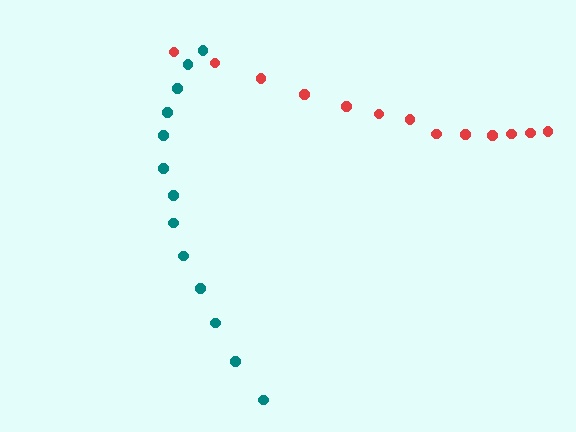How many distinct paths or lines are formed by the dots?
There are 2 distinct paths.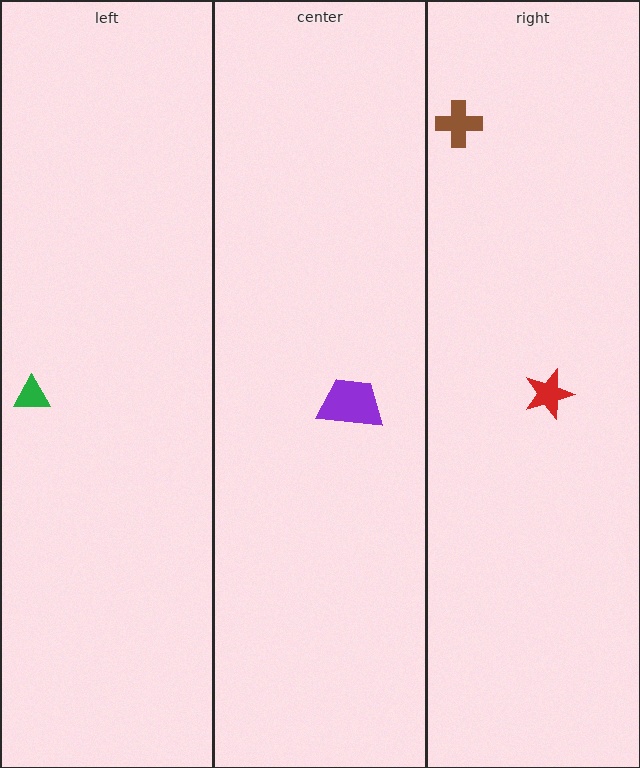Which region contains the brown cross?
The right region.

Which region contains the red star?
The right region.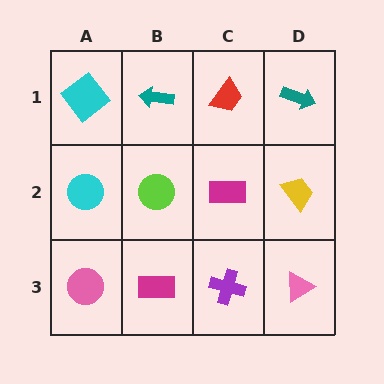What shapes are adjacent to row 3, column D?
A yellow trapezoid (row 2, column D), a purple cross (row 3, column C).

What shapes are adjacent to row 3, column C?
A magenta rectangle (row 2, column C), a magenta rectangle (row 3, column B), a pink triangle (row 3, column D).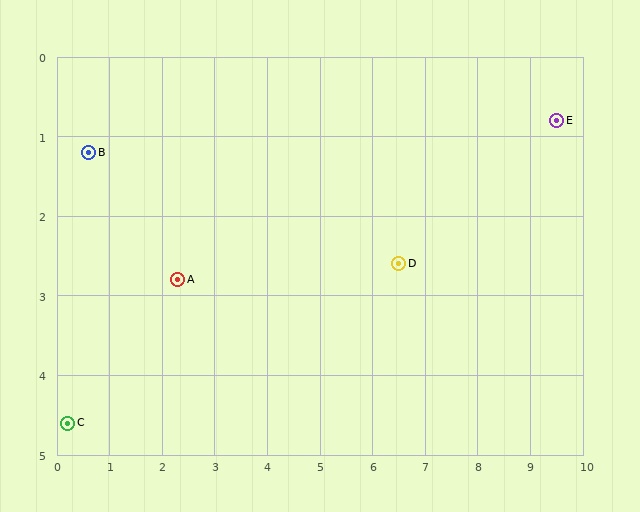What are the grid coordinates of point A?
Point A is at approximately (2.3, 2.8).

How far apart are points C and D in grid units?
Points C and D are about 6.6 grid units apart.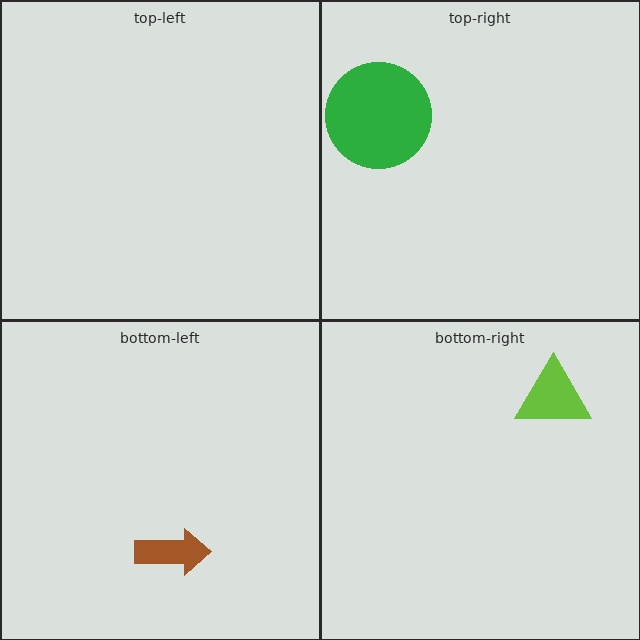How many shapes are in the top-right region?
1.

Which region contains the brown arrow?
The bottom-left region.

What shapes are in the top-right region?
The green circle.